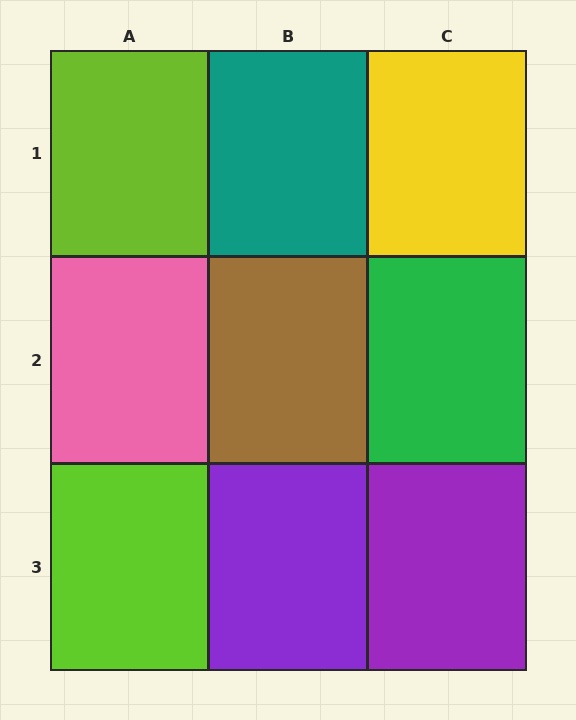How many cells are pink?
1 cell is pink.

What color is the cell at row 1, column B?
Teal.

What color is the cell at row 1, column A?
Lime.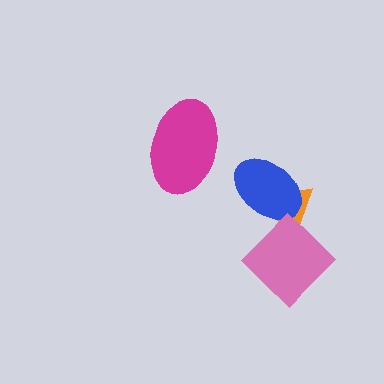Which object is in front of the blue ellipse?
The pink diamond is in front of the blue ellipse.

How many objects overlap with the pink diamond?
2 objects overlap with the pink diamond.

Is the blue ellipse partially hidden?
Yes, it is partially covered by another shape.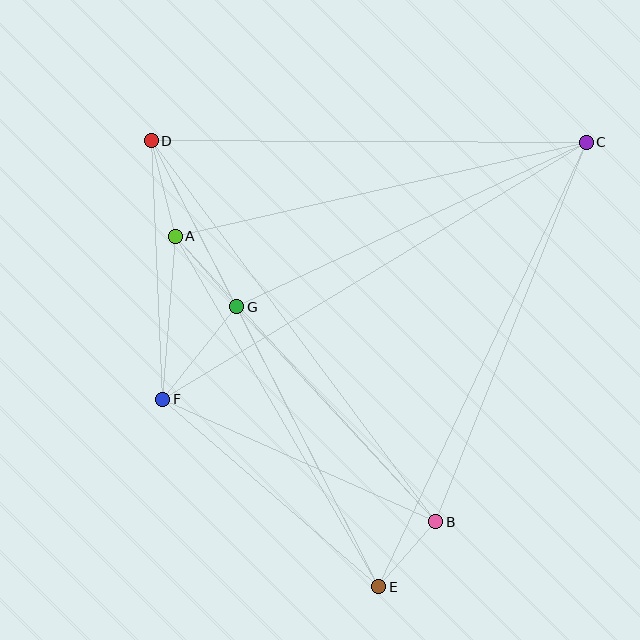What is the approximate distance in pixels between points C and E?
The distance between C and E is approximately 490 pixels.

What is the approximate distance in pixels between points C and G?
The distance between C and G is approximately 386 pixels.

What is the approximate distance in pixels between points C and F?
The distance between C and F is approximately 495 pixels.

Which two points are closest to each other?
Points B and E are closest to each other.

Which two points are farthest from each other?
Points D and E are farthest from each other.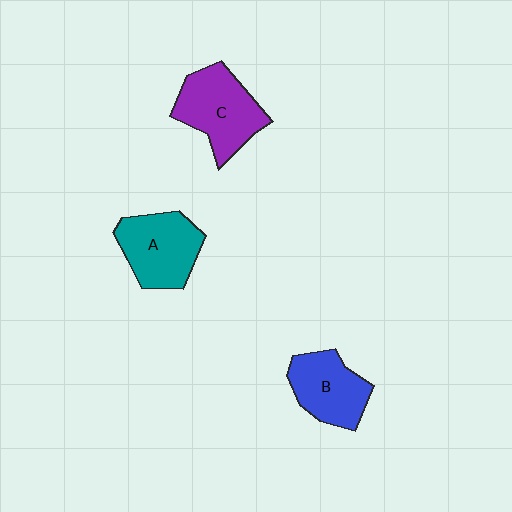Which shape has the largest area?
Shape C (purple).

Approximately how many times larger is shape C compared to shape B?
Approximately 1.2 times.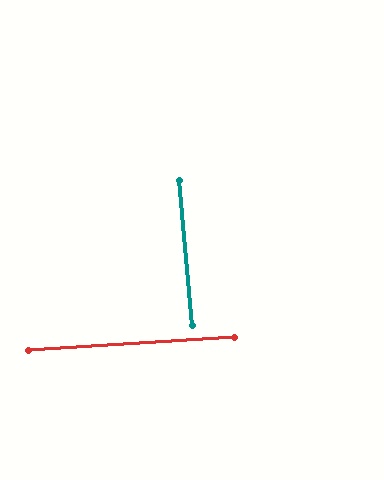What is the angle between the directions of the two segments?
Approximately 88 degrees.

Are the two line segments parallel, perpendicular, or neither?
Perpendicular — they meet at approximately 88°.